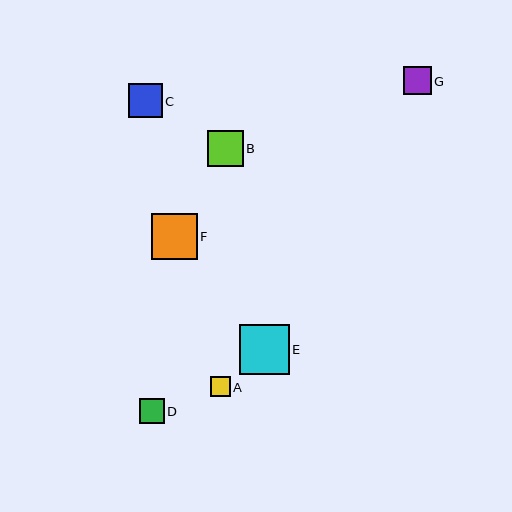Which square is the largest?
Square E is the largest with a size of approximately 50 pixels.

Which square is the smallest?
Square A is the smallest with a size of approximately 20 pixels.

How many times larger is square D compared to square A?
Square D is approximately 1.3 times the size of square A.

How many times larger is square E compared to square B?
Square E is approximately 1.4 times the size of square B.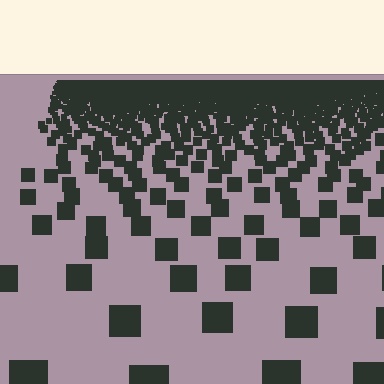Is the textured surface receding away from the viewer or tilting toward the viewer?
The surface is receding away from the viewer. Texture elements get smaller and denser toward the top.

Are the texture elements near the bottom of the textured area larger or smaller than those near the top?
Larger. Near the bottom, elements are closer to the viewer and appear at a bigger on-screen size.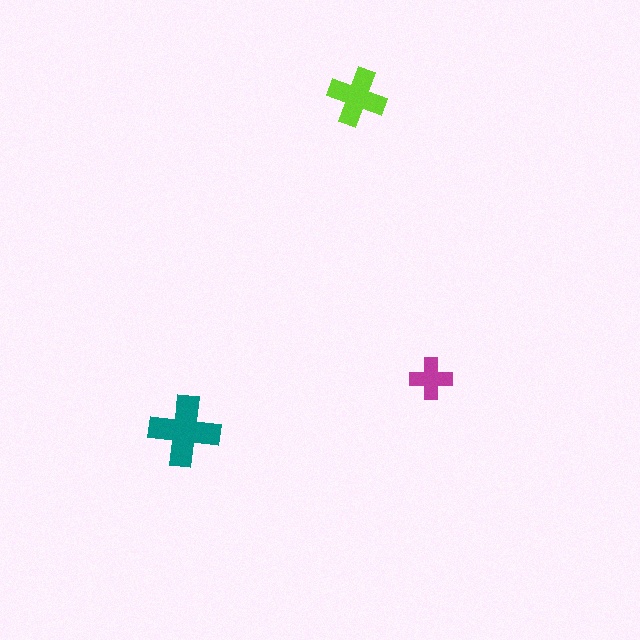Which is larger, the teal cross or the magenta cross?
The teal one.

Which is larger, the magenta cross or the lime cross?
The lime one.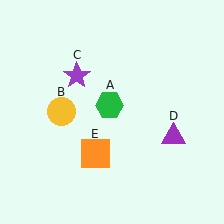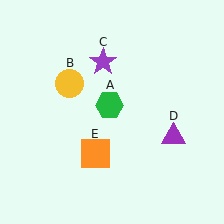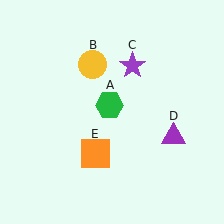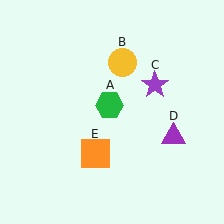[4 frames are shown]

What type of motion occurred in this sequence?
The yellow circle (object B), purple star (object C) rotated clockwise around the center of the scene.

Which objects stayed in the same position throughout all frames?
Green hexagon (object A) and purple triangle (object D) and orange square (object E) remained stationary.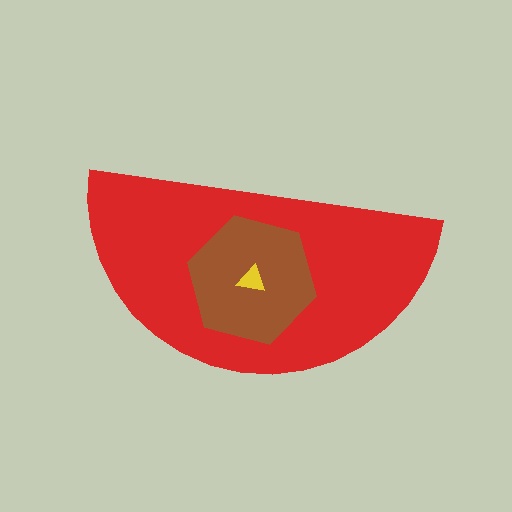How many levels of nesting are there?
3.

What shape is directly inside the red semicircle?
The brown hexagon.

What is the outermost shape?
The red semicircle.